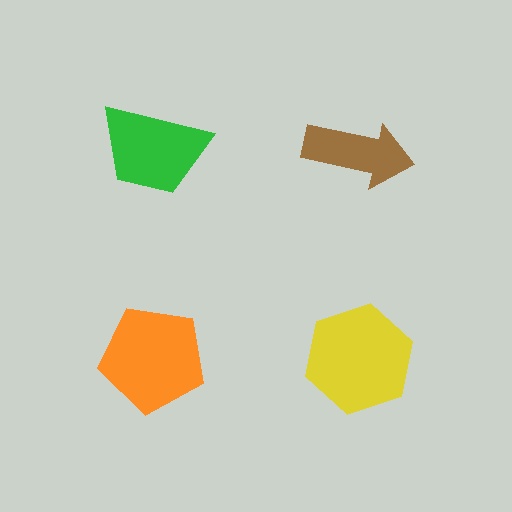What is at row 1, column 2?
A brown arrow.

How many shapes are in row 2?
2 shapes.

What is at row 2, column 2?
A yellow hexagon.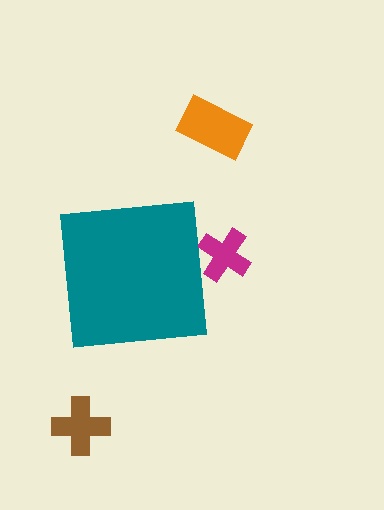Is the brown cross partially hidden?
No, the brown cross is fully visible.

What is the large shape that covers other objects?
A teal square.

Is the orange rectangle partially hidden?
No, the orange rectangle is fully visible.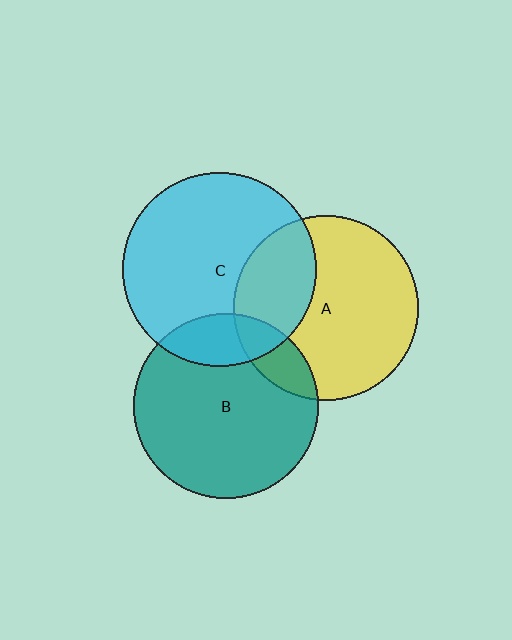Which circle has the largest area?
Circle C (cyan).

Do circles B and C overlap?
Yes.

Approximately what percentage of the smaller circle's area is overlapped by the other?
Approximately 20%.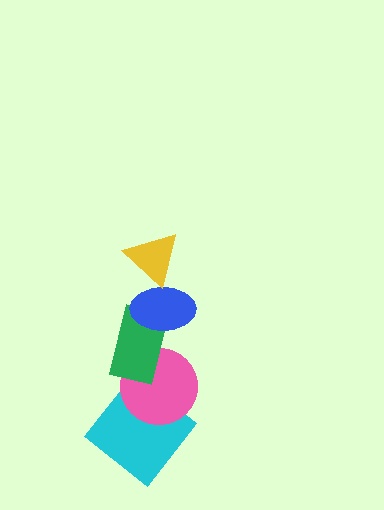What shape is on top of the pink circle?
The green rectangle is on top of the pink circle.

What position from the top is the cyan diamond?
The cyan diamond is 5th from the top.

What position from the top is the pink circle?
The pink circle is 4th from the top.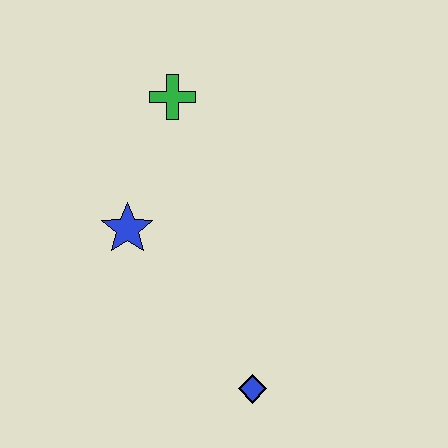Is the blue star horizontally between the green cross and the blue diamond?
No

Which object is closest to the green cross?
The blue star is closest to the green cross.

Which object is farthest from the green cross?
The blue diamond is farthest from the green cross.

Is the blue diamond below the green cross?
Yes